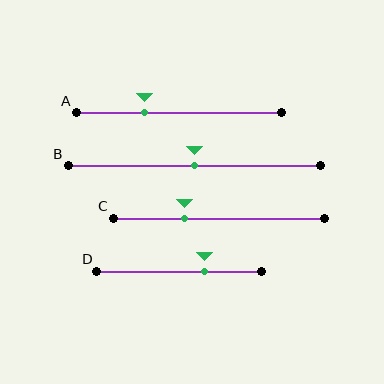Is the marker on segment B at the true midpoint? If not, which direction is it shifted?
Yes, the marker on segment B is at the true midpoint.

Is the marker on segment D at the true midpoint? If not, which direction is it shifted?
No, the marker on segment D is shifted to the right by about 15% of the segment length.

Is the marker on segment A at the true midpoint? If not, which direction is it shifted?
No, the marker on segment A is shifted to the left by about 17% of the segment length.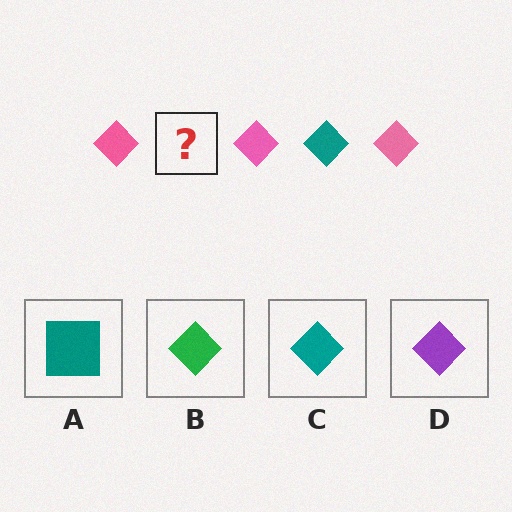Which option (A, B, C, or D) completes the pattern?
C.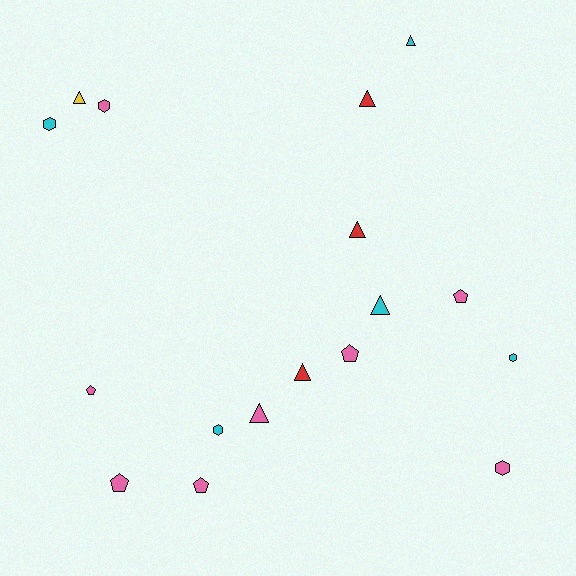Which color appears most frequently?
Pink, with 8 objects.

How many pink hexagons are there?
There are 2 pink hexagons.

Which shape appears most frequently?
Triangle, with 7 objects.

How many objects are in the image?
There are 17 objects.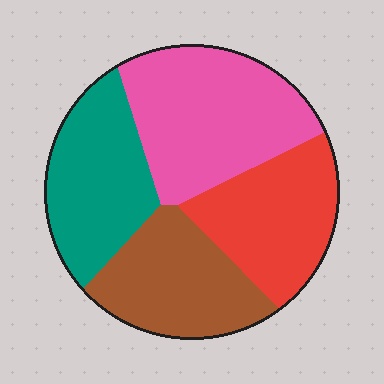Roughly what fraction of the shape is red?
Red covers roughly 25% of the shape.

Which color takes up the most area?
Pink, at roughly 30%.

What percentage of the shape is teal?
Teal takes up between a sixth and a third of the shape.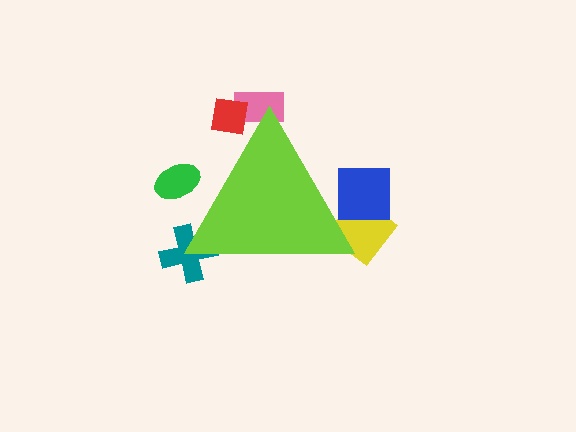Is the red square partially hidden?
Yes, the red square is partially hidden behind the lime triangle.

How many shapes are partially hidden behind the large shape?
6 shapes are partially hidden.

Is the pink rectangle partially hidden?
Yes, the pink rectangle is partially hidden behind the lime triangle.